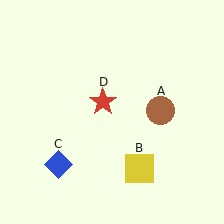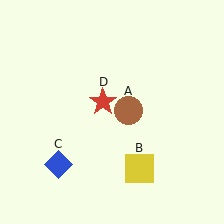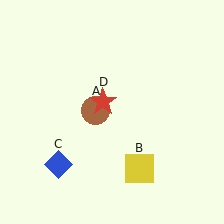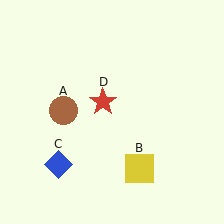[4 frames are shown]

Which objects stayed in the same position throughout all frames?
Yellow square (object B) and blue diamond (object C) and red star (object D) remained stationary.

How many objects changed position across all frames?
1 object changed position: brown circle (object A).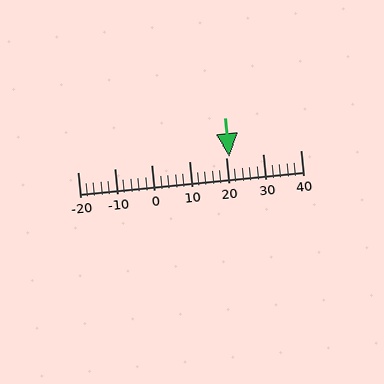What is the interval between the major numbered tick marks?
The major tick marks are spaced 10 units apart.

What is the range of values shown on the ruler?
The ruler shows values from -20 to 40.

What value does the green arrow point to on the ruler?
The green arrow points to approximately 21.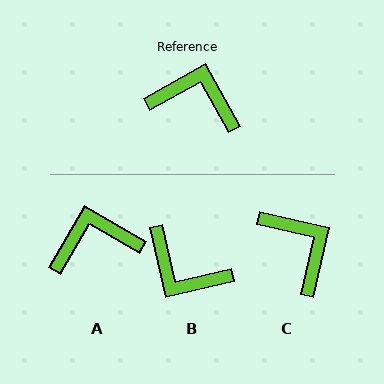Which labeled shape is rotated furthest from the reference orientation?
B, about 164 degrees away.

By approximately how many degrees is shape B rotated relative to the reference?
Approximately 164 degrees counter-clockwise.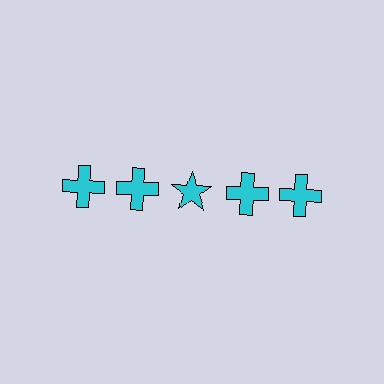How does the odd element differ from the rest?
It has a different shape: star instead of cross.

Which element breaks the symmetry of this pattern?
The cyan star in the top row, center column breaks the symmetry. All other shapes are cyan crosses.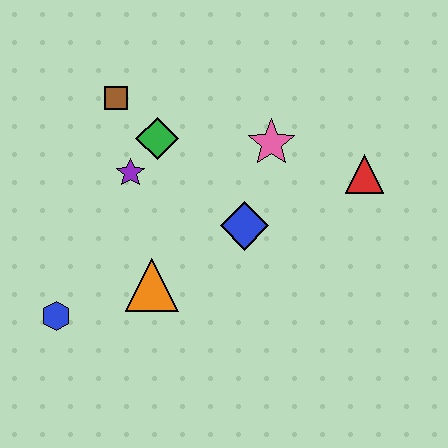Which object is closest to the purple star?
The green diamond is closest to the purple star.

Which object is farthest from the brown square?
The red triangle is farthest from the brown square.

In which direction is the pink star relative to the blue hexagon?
The pink star is to the right of the blue hexagon.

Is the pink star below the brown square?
Yes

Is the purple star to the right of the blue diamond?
No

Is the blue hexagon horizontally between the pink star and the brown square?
No